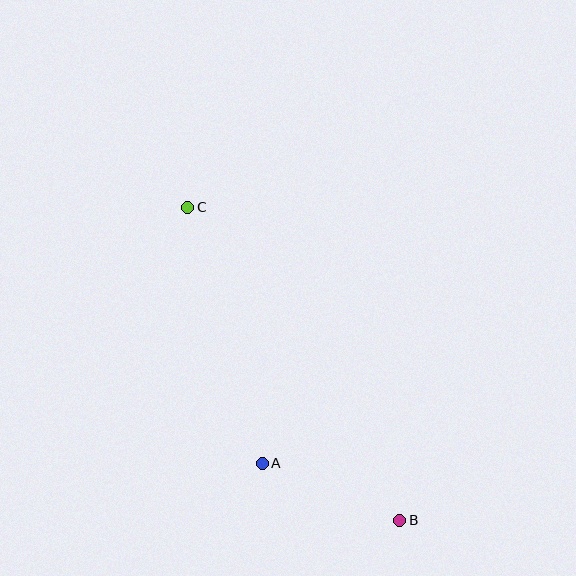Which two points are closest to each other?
Points A and B are closest to each other.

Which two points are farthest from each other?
Points B and C are farthest from each other.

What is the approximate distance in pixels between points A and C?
The distance between A and C is approximately 267 pixels.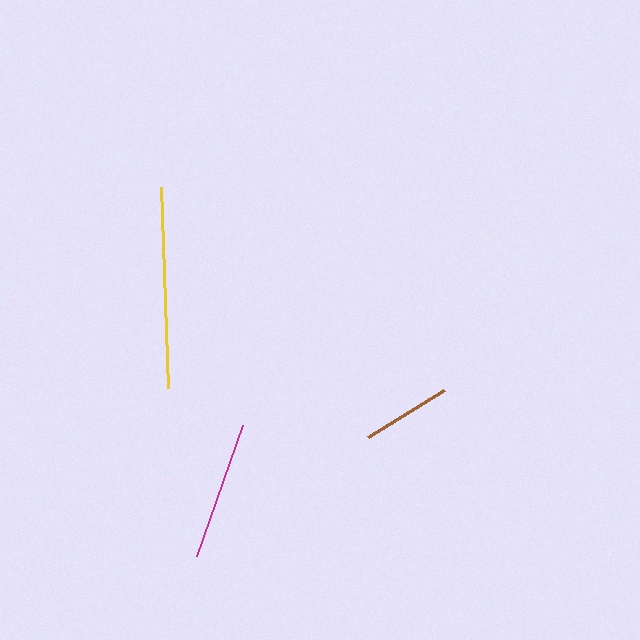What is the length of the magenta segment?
The magenta segment is approximately 139 pixels long.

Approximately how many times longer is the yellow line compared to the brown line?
The yellow line is approximately 2.3 times the length of the brown line.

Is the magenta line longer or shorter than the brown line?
The magenta line is longer than the brown line.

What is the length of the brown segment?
The brown segment is approximately 89 pixels long.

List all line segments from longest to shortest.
From longest to shortest: yellow, magenta, brown.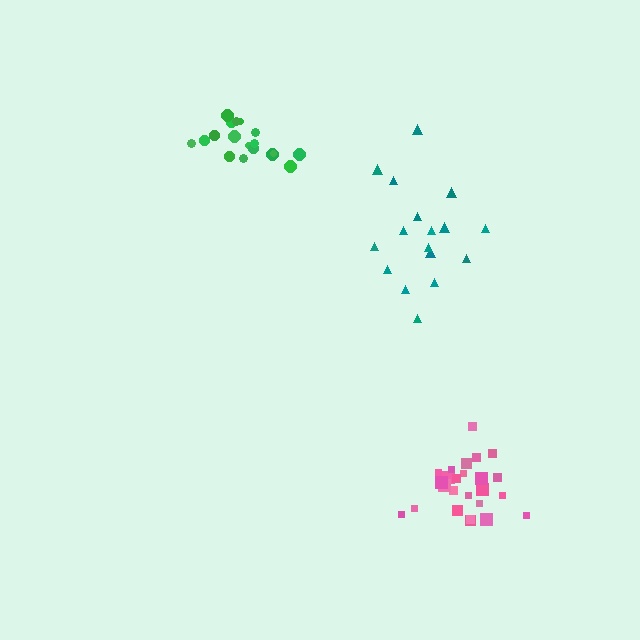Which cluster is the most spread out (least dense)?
Teal.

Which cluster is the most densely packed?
Pink.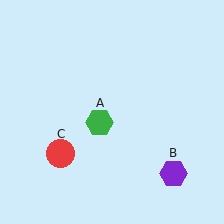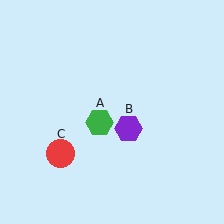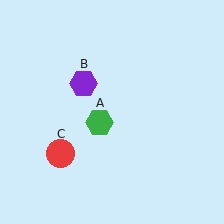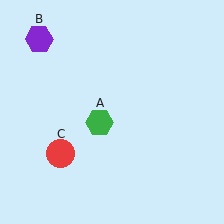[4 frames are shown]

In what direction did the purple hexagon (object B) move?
The purple hexagon (object B) moved up and to the left.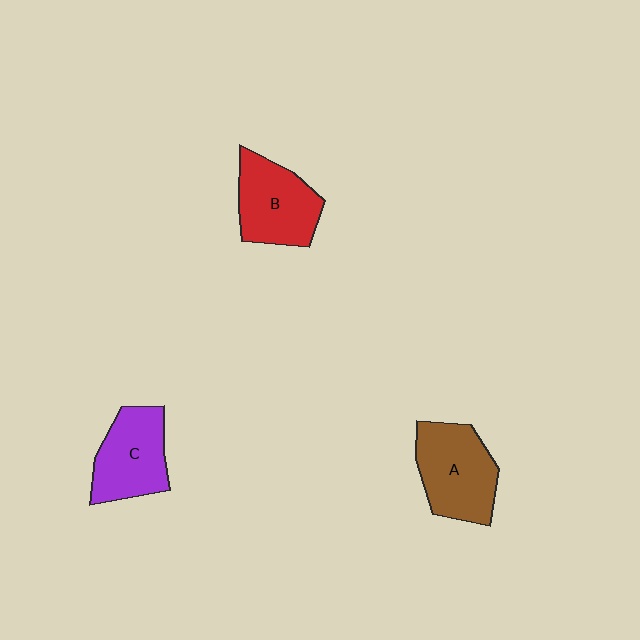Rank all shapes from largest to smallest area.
From largest to smallest: A (brown), B (red), C (purple).